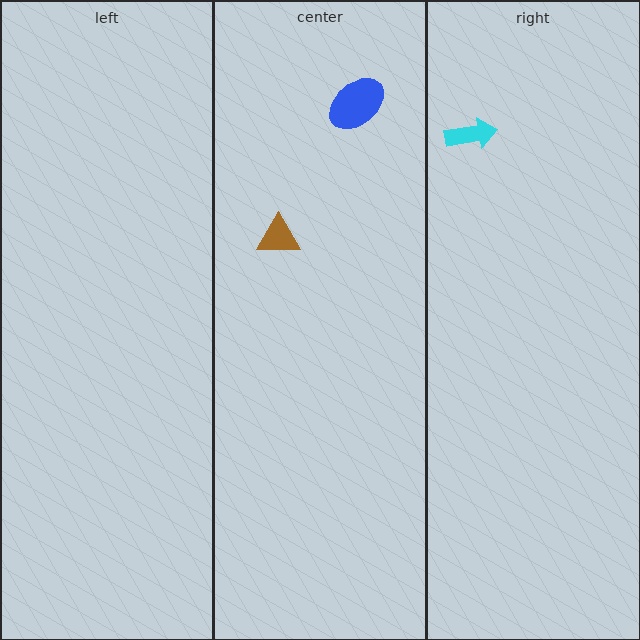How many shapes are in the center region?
2.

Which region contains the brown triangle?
The center region.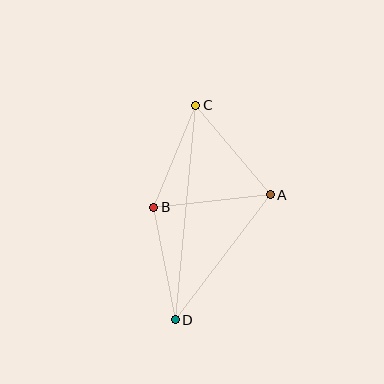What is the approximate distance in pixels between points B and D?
The distance between B and D is approximately 114 pixels.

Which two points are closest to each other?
Points B and C are closest to each other.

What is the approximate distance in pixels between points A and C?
The distance between A and C is approximately 116 pixels.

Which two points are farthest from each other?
Points C and D are farthest from each other.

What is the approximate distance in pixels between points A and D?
The distance between A and D is approximately 157 pixels.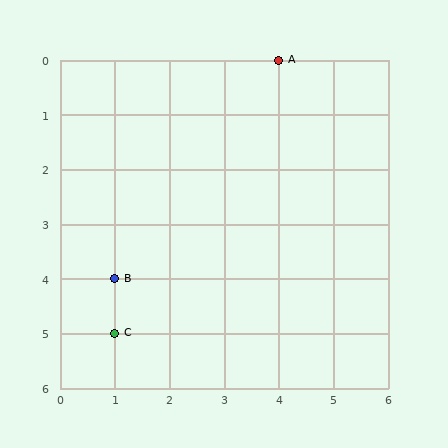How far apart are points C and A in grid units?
Points C and A are 3 columns and 5 rows apart (about 5.8 grid units diagonally).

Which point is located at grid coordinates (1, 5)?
Point C is at (1, 5).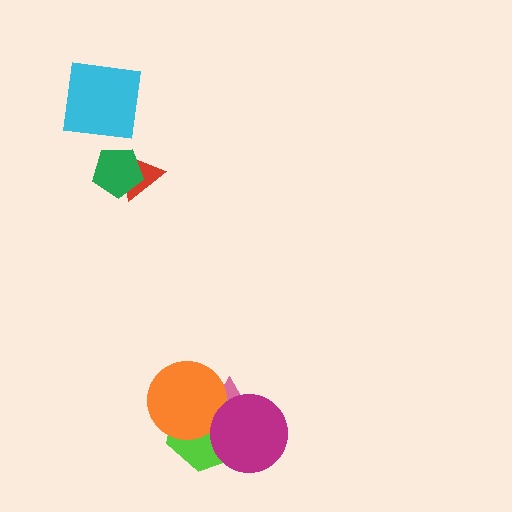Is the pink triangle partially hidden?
Yes, it is partially covered by another shape.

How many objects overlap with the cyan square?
0 objects overlap with the cyan square.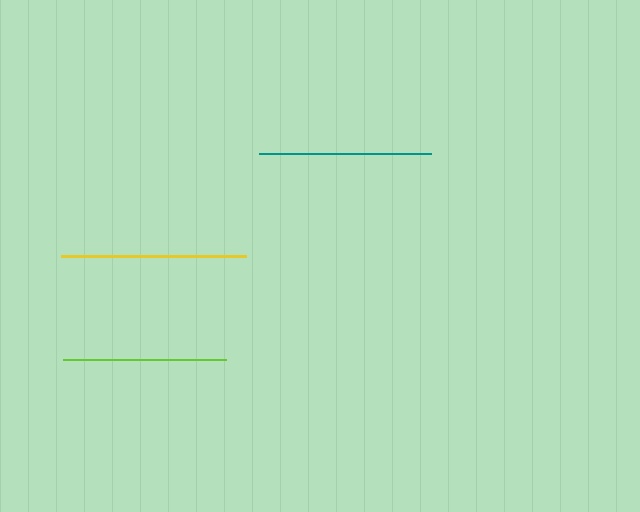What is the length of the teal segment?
The teal segment is approximately 172 pixels long.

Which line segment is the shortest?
The lime line is the shortest at approximately 163 pixels.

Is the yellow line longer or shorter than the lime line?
The yellow line is longer than the lime line.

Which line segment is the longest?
The yellow line is the longest at approximately 185 pixels.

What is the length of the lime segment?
The lime segment is approximately 163 pixels long.